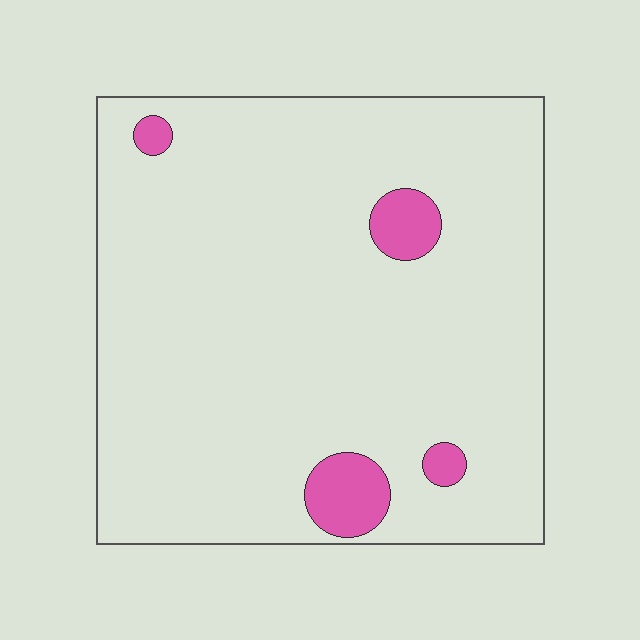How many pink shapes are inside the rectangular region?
4.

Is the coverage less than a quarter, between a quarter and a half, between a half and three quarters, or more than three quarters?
Less than a quarter.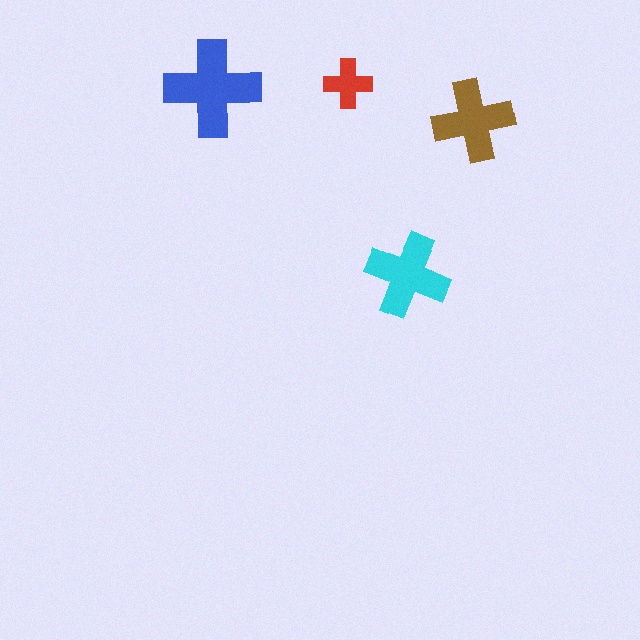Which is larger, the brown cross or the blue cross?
The blue one.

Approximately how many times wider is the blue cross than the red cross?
About 2 times wider.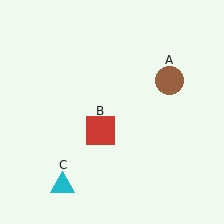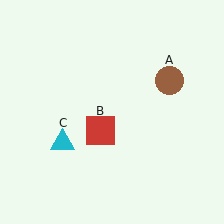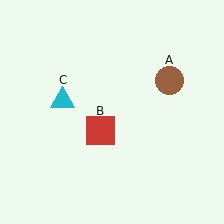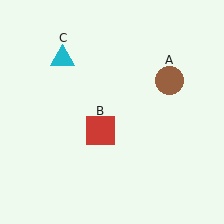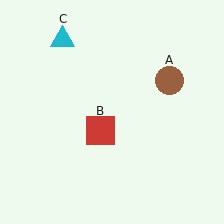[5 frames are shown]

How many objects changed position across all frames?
1 object changed position: cyan triangle (object C).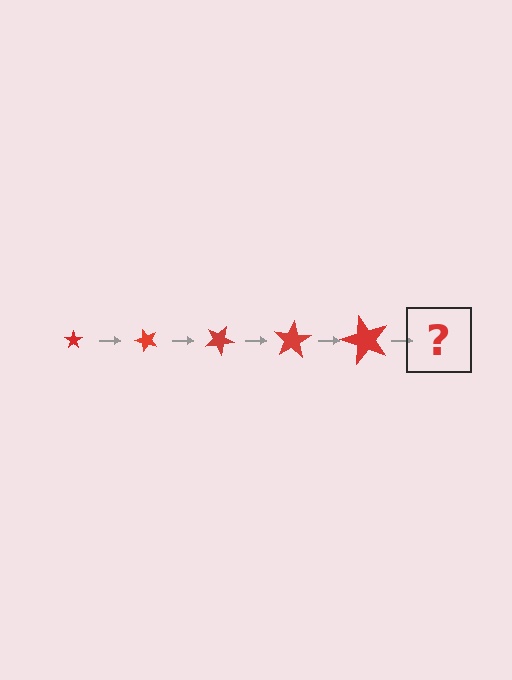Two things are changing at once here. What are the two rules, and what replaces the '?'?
The two rules are that the star grows larger each step and it rotates 50 degrees each step. The '?' should be a star, larger than the previous one and rotated 250 degrees from the start.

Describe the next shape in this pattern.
It should be a star, larger than the previous one and rotated 250 degrees from the start.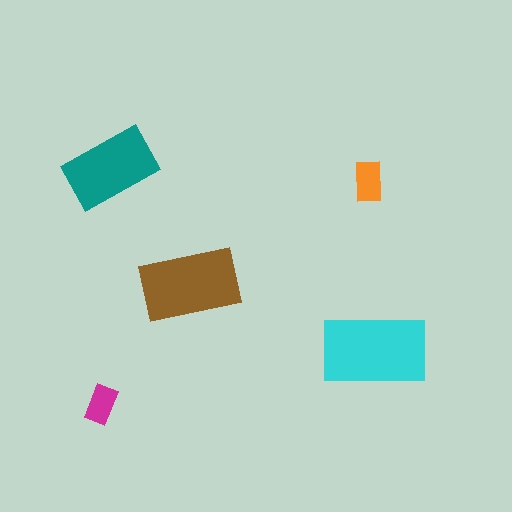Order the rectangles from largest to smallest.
the cyan one, the brown one, the teal one, the orange one, the magenta one.